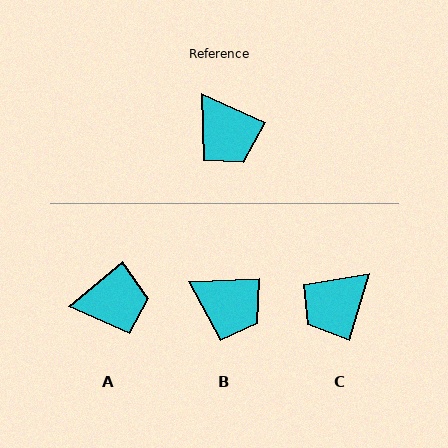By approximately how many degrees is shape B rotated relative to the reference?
Approximately 27 degrees counter-clockwise.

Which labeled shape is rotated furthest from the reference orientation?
C, about 82 degrees away.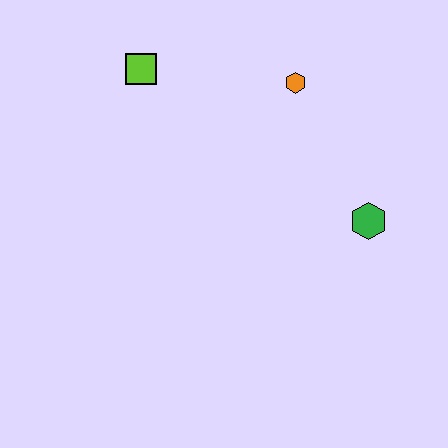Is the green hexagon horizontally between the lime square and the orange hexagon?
No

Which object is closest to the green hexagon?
The orange hexagon is closest to the green hexagon.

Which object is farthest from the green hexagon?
The lime square is farthest from the green hexagon.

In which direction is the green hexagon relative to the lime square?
The green hexagon is to the right of the lime square.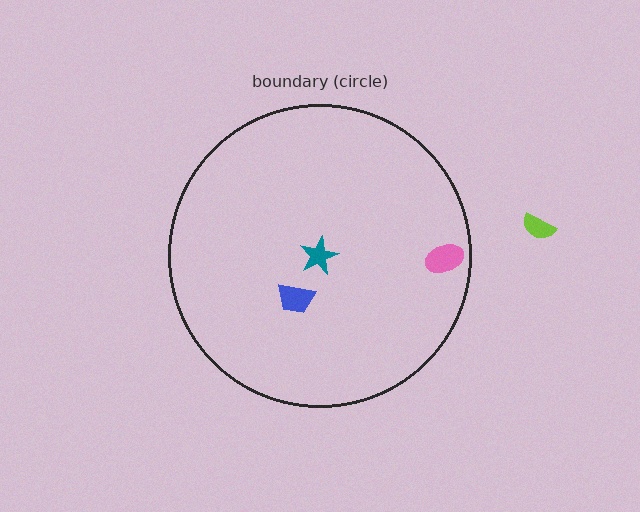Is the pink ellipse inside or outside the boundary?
Inside.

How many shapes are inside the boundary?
3 inside, 1 outside.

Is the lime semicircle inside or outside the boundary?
Outside.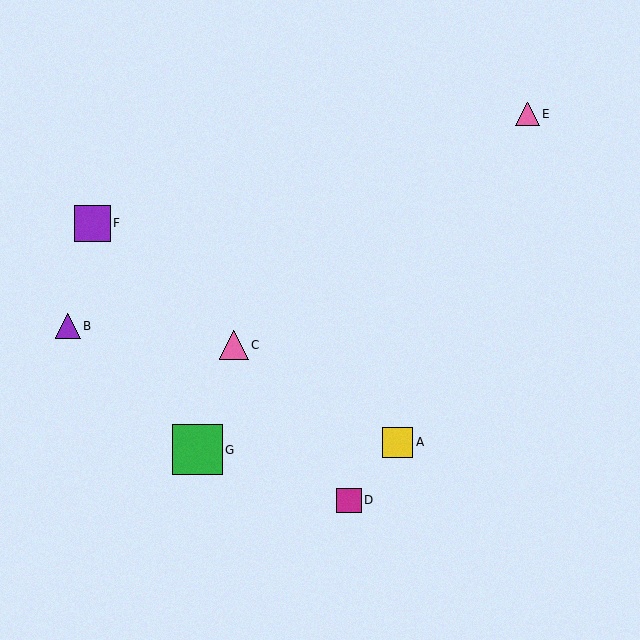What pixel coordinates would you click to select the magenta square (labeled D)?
Click at (349, 500) to select the magenta square D.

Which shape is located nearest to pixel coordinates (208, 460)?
The green square (labeled G) at (197, 450) is nearest to that location.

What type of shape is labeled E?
Shape E is a pink triangle.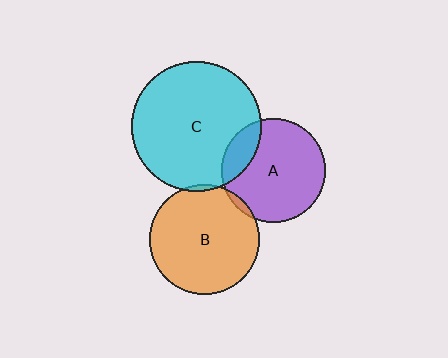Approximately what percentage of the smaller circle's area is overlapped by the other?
Approximately 15%.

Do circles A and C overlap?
Yes.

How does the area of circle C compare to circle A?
Approximately 1.6 times.